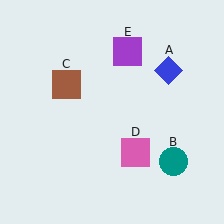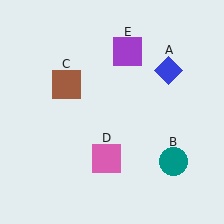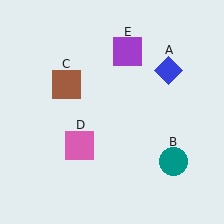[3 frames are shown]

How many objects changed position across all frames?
1 object changed position: pink square (object D).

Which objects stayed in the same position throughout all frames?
Blue diamond (object A) and teal circle (object B) and brown square (object C) and purple square (object E) remained stationary.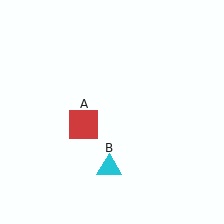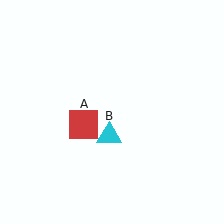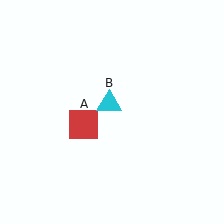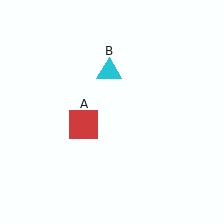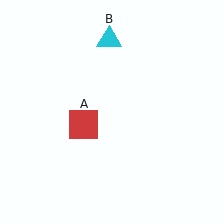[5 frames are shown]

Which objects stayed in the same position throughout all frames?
Red square (object A) remained stationary.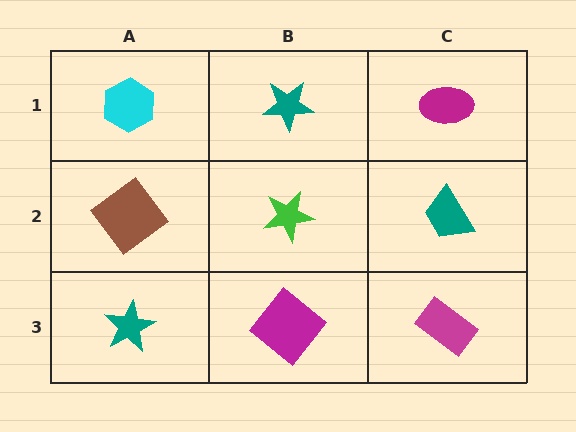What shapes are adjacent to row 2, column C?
A magenta ellipse (row 1, column C), a magenta rectangle (row 3, column C), a green star (row 2, column B).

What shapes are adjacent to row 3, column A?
A brown diamond (row 2, column A), a magenta diamond (row 3, column B).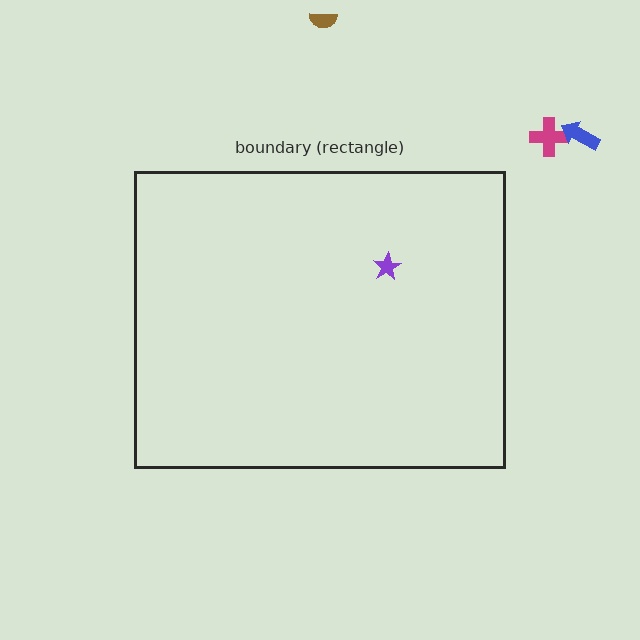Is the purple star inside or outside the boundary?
Inside.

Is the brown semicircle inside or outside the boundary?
Outside.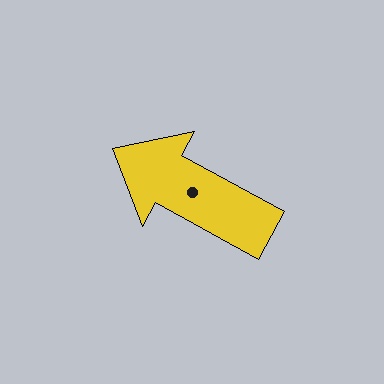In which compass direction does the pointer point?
Northwest.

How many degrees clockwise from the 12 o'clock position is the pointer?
Approximately 298 degrees.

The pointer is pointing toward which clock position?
Roughly 10 o'clock.